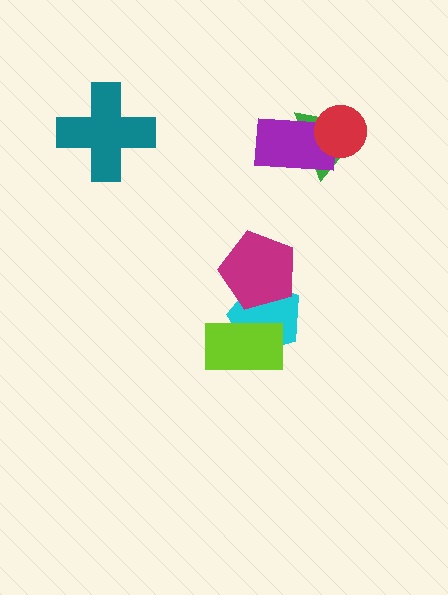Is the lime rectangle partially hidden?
No, no other shape covers it.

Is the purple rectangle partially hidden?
Yes, it is partially covered by another shape.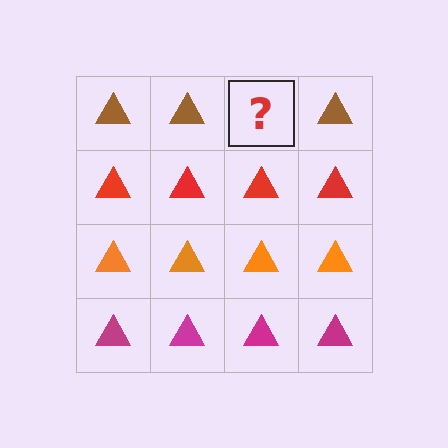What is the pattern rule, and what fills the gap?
The rule is that each row has a consistent color. The gap should be filled with a brown triangle.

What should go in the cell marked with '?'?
The missing cell should contain a brown triangle.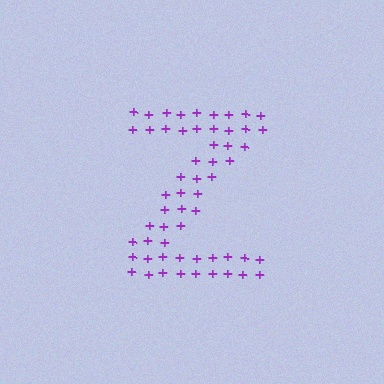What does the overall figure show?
The overall figure shows the letter Z.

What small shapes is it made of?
It is made of small plus signs.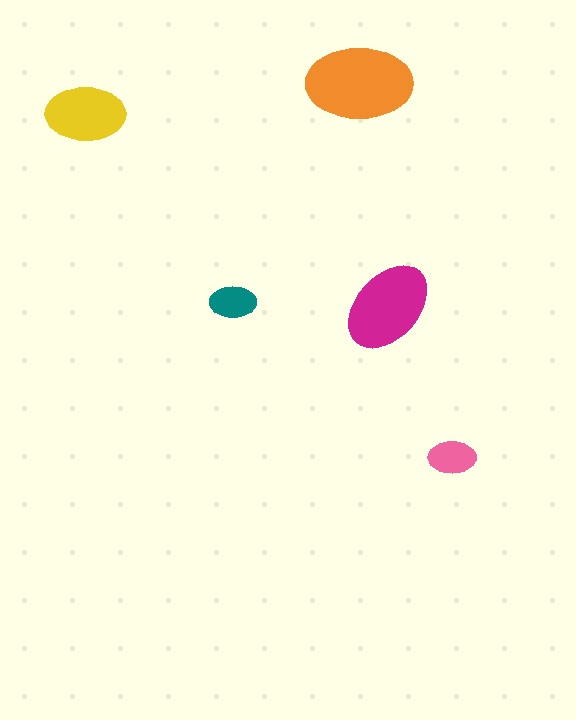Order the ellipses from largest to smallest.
the orange one, the magenta one, the yellow one, the pink one, the teal one.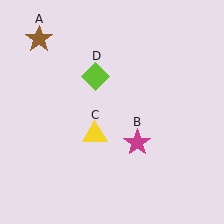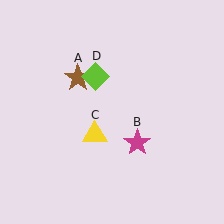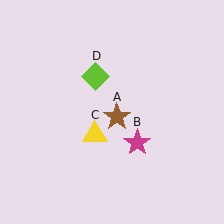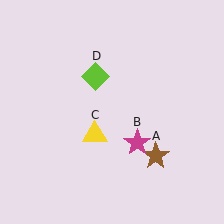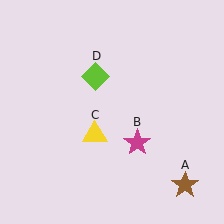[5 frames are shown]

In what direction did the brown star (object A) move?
The brown star (object A) moved down and to the right.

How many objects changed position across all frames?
1 object changed position: brown star (object A).